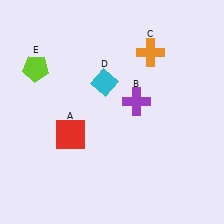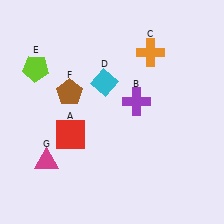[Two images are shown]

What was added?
A brown pentagon (F), a magenta triangle (G) were added in Image 2.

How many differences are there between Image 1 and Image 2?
There are 2 differences between the two images.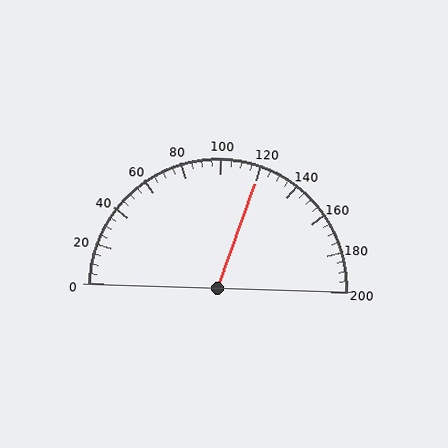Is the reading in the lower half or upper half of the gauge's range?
The reading is in the upper half of the range (0 to 200).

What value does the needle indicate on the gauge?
The needle indicates approximately 120.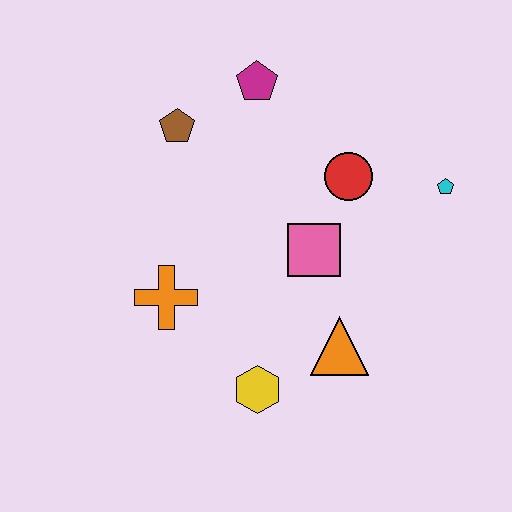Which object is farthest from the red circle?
The yellow hexagon is farthest from the red circle.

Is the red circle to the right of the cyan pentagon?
No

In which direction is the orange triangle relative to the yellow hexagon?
The orange triangle is to the right of the yellow hexagon.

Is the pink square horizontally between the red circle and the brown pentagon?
Yes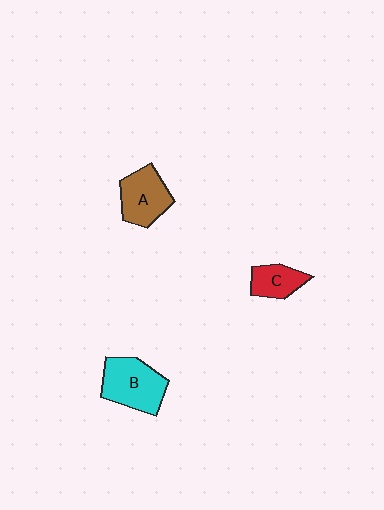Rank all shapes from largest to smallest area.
From largest to smallest: B (cyan), A (brown), C (red).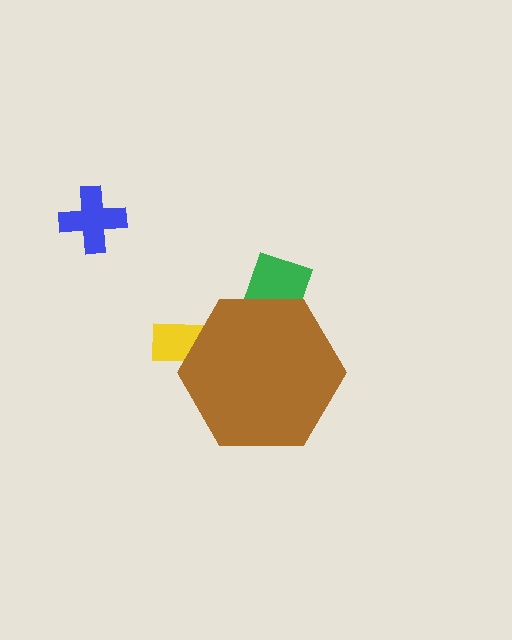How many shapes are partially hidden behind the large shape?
2 shapes are partially hidden.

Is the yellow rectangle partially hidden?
Yes, the yellow rectangle is partially hidden behind the brown hexagon.